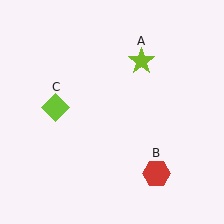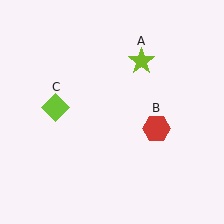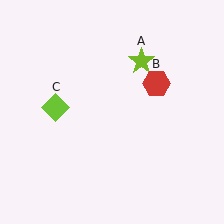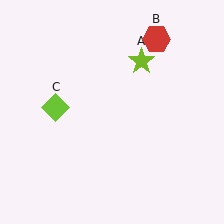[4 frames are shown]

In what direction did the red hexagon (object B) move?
The red hexagon (object B) moved up.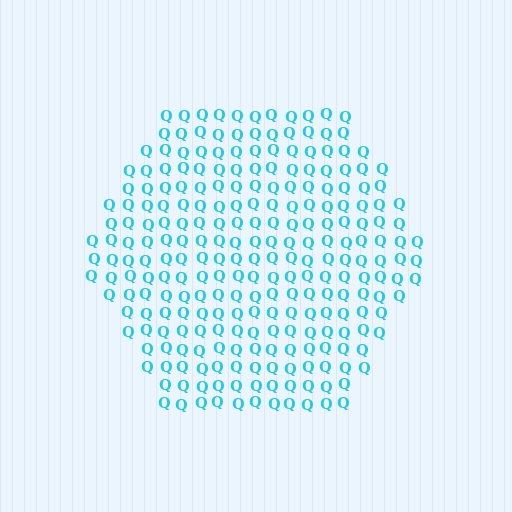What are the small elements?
The small elements are letter Q's.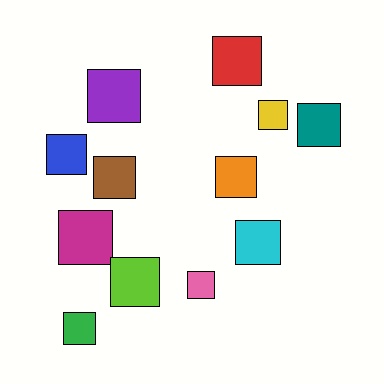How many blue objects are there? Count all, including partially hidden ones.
There is 1 blue object.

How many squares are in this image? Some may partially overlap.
There are 12 squares.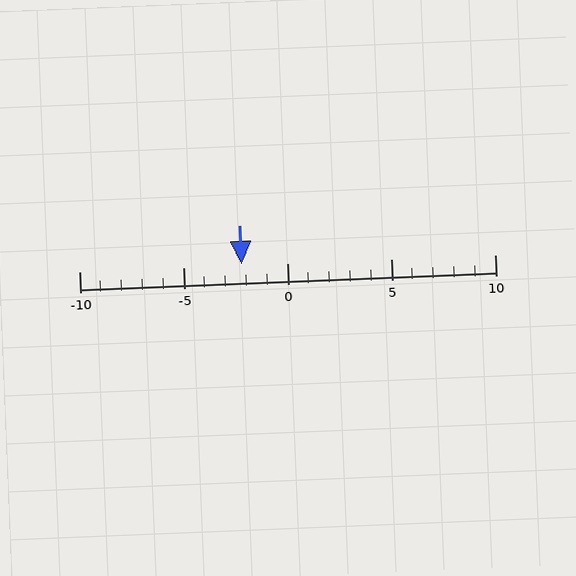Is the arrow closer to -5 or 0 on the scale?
The arrow is closer to 0.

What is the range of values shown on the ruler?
The ruler shows values from -10 to 10.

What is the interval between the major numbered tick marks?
The major tick marks are spaced 5 units apart.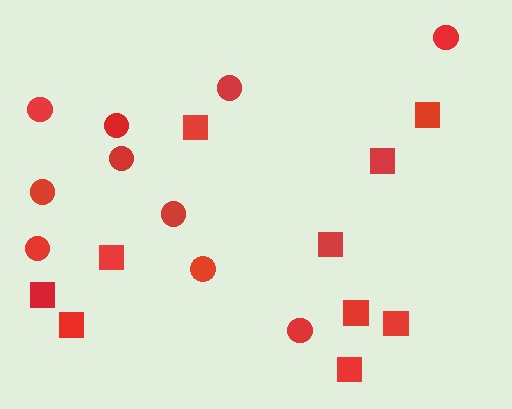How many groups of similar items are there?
There are 2 groups: one group of circles (10) and one group of squares (10).